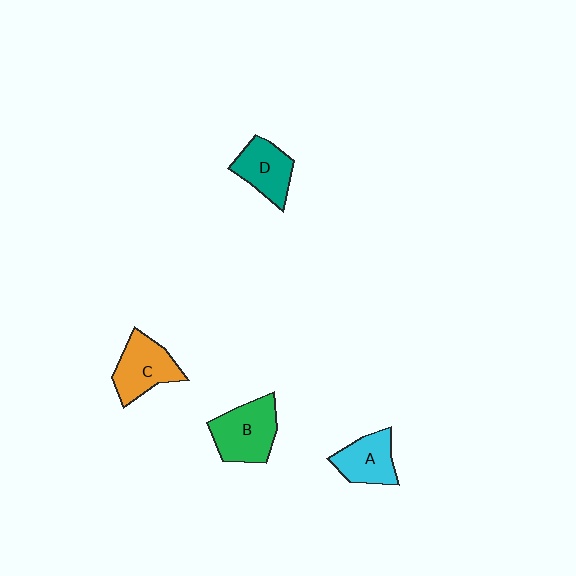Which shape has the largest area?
Shape B (green).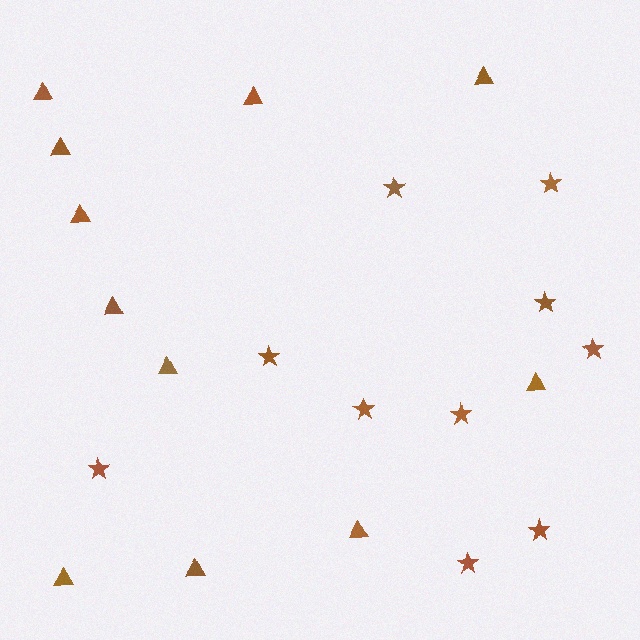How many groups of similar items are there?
There are 2 groups: one group of triangles (11) and one group of stars (10).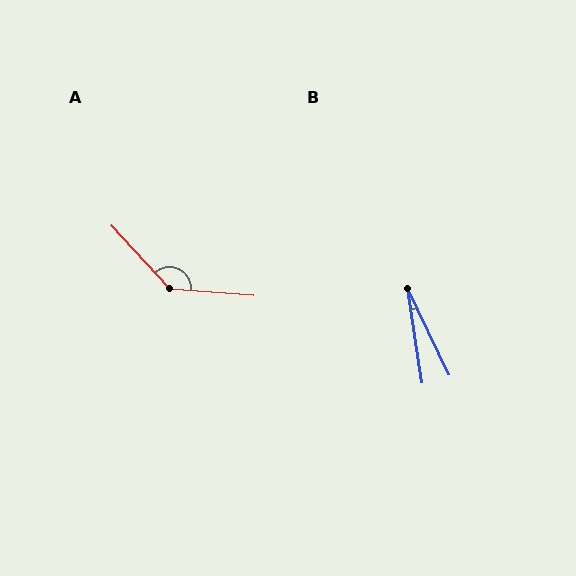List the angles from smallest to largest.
B (17°), A (137°).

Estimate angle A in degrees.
Approximately 137 degrees.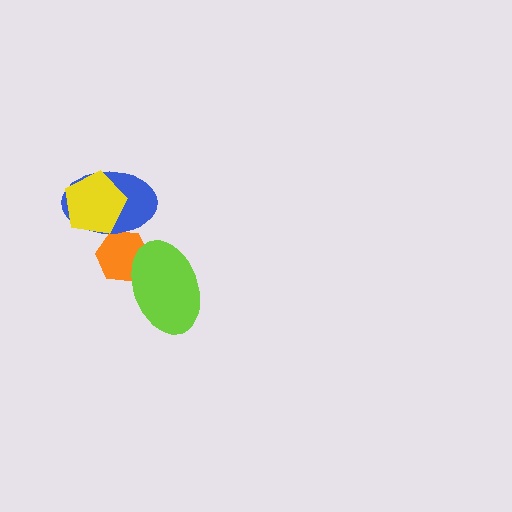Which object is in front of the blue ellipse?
The yellow pentagon is in front of the blue ellipse.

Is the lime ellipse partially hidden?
No, no other shape covers it.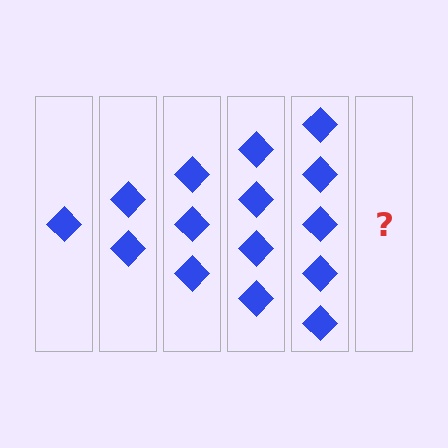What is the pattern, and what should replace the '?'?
The pattern is that each step adds one more diamond. The '?' should be 6 diamonds.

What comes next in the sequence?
The next element should be 6 diamonds.